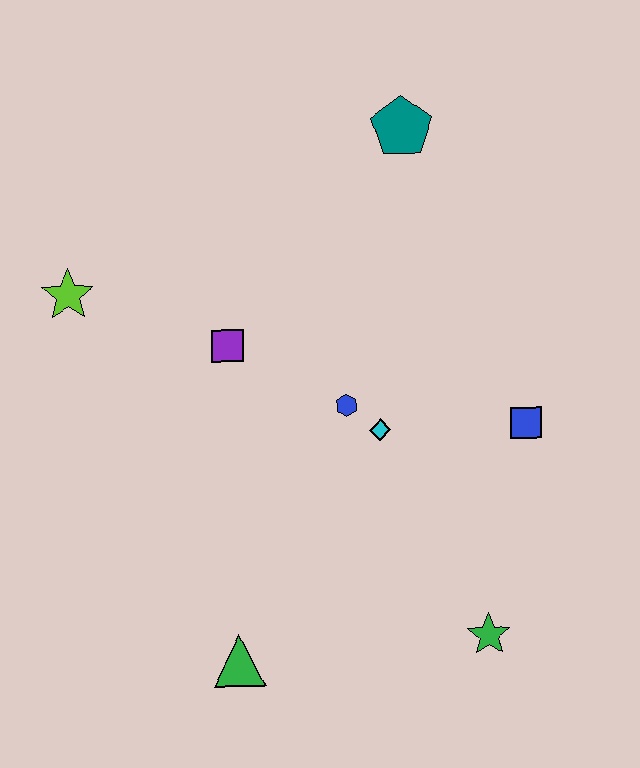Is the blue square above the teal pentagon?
No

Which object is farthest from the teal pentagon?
The green triangle is farthest from the teal pentagon.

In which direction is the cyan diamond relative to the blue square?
The cyan diamond is to the left of the blue square.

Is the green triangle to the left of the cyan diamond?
Yes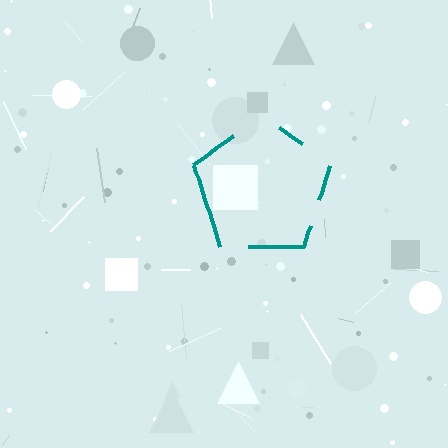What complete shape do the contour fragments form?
The contour fragments form a pentagon.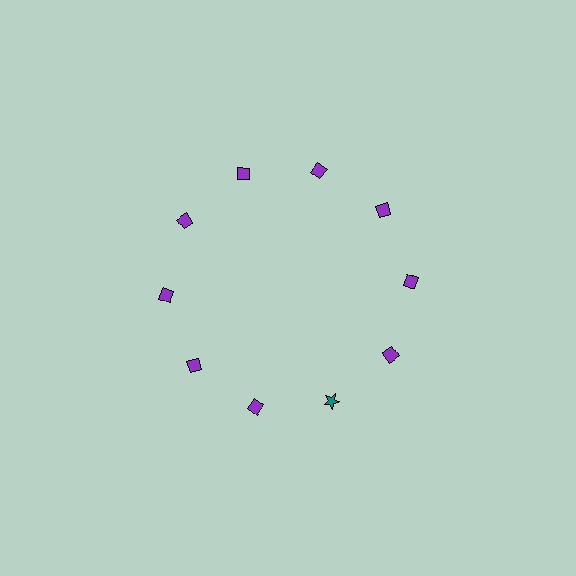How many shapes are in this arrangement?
There are 10 shapes arranged in a ring pattern.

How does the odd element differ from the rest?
It differs in both color (teal instead of purple) and shape (star instead of diamond).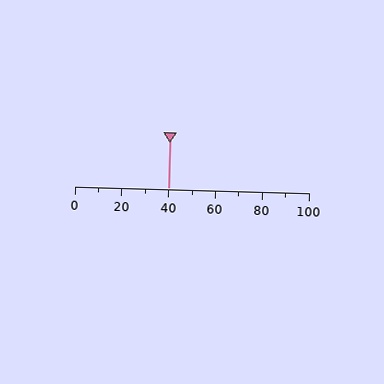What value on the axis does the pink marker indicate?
The marker indicates approximately 40.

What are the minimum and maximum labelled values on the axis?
The axis runs from 0 to 100.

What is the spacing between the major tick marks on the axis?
The major ticks are spaced 20 apart.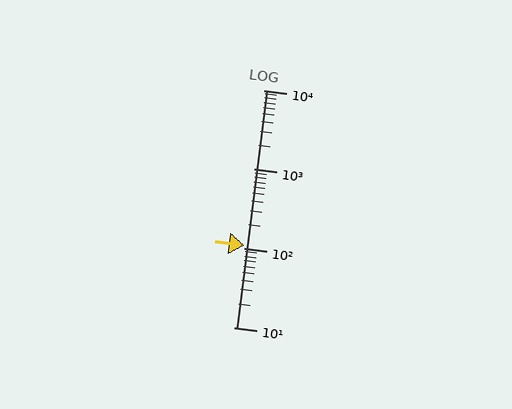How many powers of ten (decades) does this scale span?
The scale spans 3 decades, from 10 to 10000.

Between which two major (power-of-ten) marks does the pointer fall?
The pointer is between 100 and 1000.